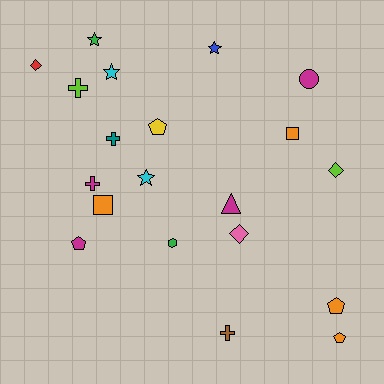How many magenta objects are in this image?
There are 4 magenta objects.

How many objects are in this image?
There are 20 objects.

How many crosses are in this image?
There are 4 crosses.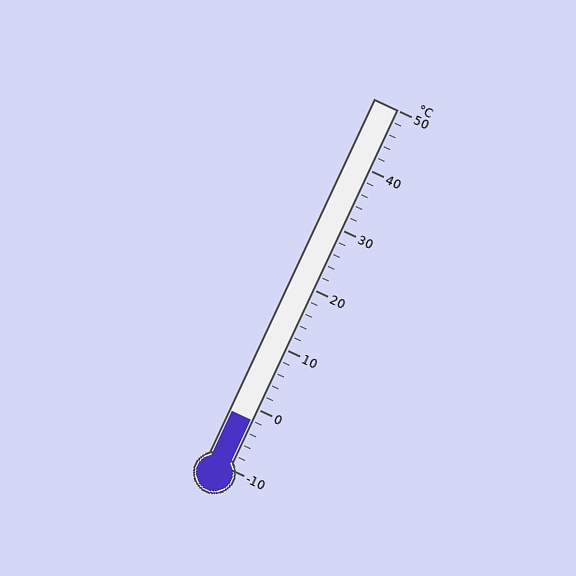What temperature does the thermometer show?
The thermometer shows approximately -2°C.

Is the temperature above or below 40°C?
The temperature is below 40°C.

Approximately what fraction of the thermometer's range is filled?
The thermometer is filled to approximately 15% of its range.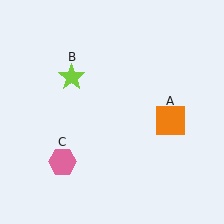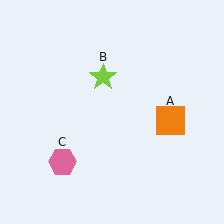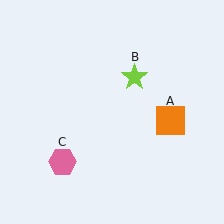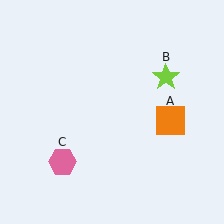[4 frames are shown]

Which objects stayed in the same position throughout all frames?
Orange square (object A) and pink hexagon (object C) remained stationary.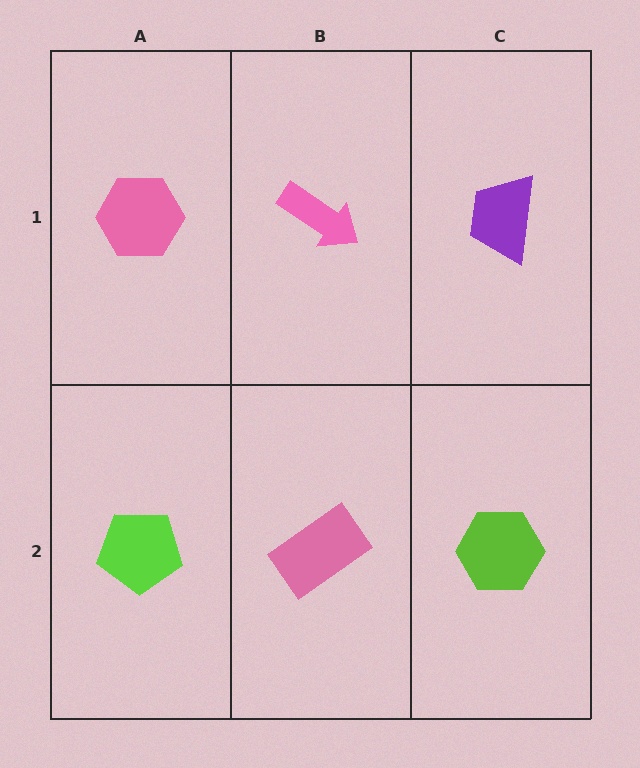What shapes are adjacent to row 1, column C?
A lime hexagon (row 2, column C), a pink arrow (row 1, column B).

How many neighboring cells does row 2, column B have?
3.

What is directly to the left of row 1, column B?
A pink hexagon.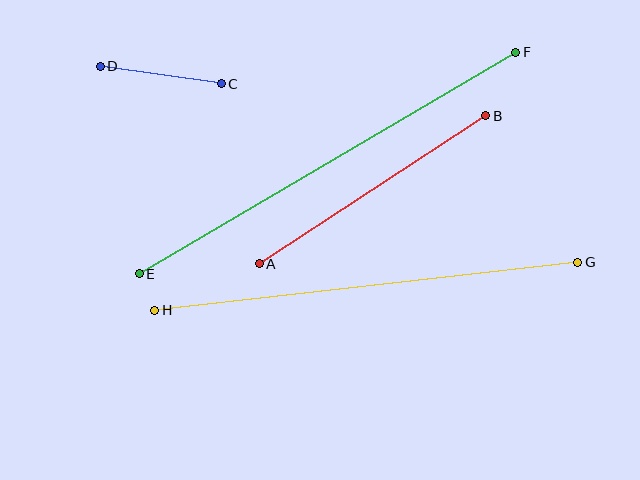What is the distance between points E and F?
The distance is approximately 437 pixels.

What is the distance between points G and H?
The distance is approximately 425 pixels.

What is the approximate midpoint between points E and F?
The midpoint is at approximately (328, 163) pixels.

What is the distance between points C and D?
The distance is approximately 122 pixels.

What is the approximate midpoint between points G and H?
The midpoint is at approximately (366, 286) pixels.